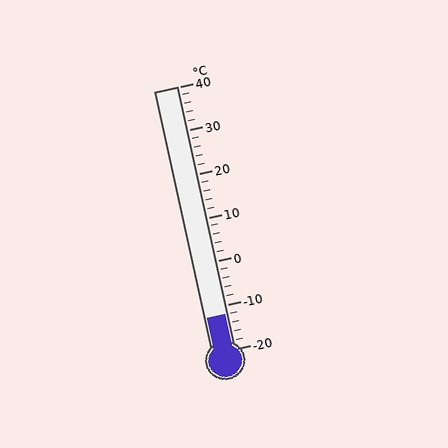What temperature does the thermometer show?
The thermometer shows approximately -12°C.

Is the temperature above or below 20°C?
The temperature is below 20°C.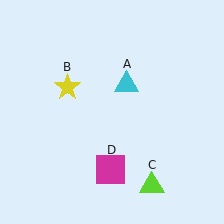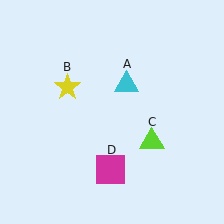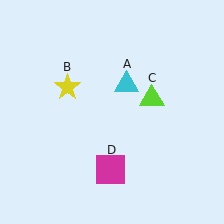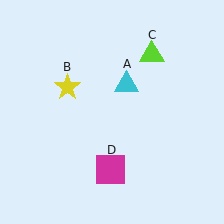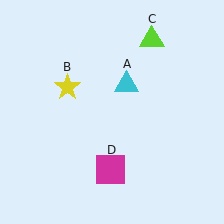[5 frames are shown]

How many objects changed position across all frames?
1 object changed position: lime triangle (object C).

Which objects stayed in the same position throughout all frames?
Cyan triangle (object A) and yellow star (object B) and magenta square (object D) remained stationary.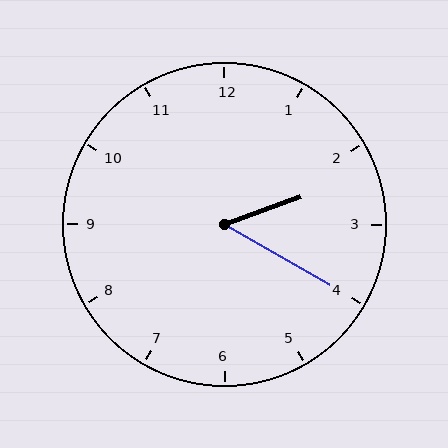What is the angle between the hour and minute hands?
Approximately 50 degrees.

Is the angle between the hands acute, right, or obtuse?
It is acute.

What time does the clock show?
2:20.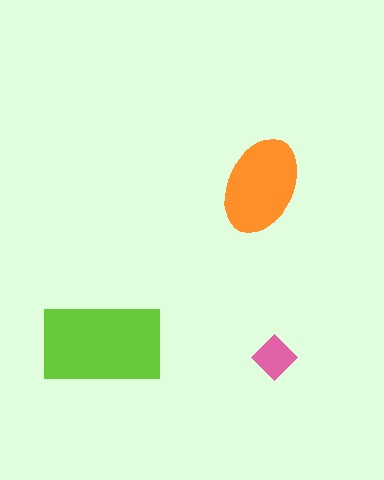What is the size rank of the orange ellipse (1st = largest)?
2nd.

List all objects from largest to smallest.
The lime rectangle, the orange ellipse, the pink diamond.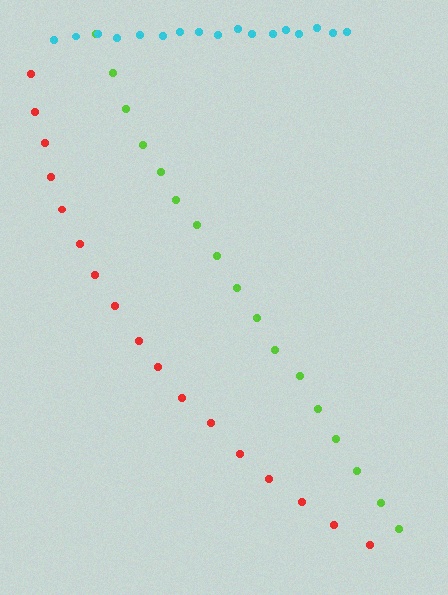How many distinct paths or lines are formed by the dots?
There are 3 distinct paths.